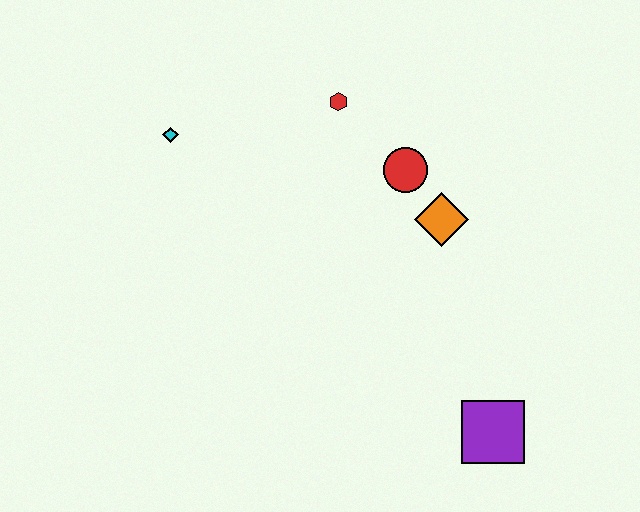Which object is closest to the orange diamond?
The red circle is closest to the orange diamond.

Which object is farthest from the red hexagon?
The purple square is farthest from the red hexagon.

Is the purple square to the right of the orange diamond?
Yes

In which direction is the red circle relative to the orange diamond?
The red circle is above the orange diamond.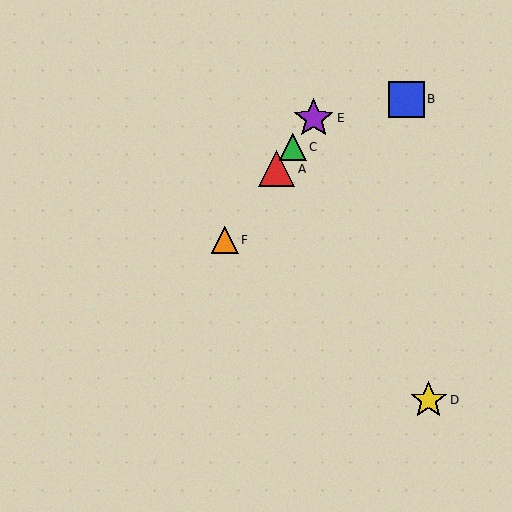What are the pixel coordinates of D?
Object D is at (429, 400).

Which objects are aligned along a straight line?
Objects A, C, E, F are aligned along a straight line.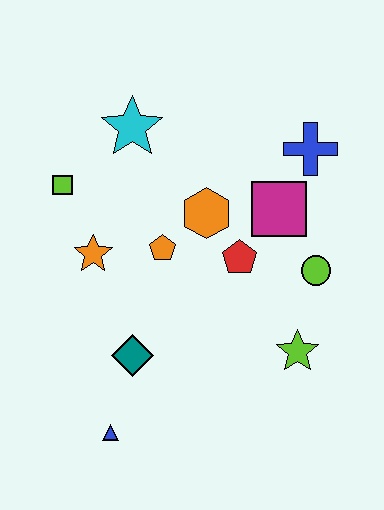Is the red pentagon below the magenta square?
Yes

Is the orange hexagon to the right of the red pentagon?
No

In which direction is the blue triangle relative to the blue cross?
The blue triangle is below the blue cross.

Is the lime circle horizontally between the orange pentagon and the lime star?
No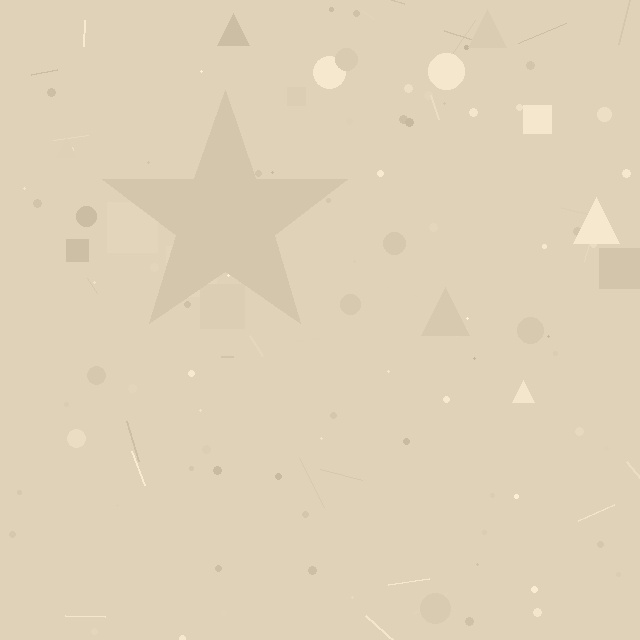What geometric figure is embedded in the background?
A star is embedded in the background.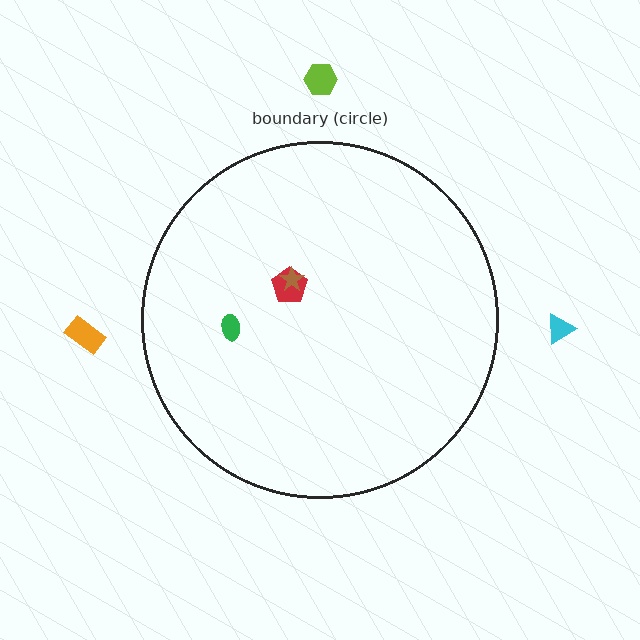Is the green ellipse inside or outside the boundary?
Inside.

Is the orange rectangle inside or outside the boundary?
Outside.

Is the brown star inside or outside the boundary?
Inside.